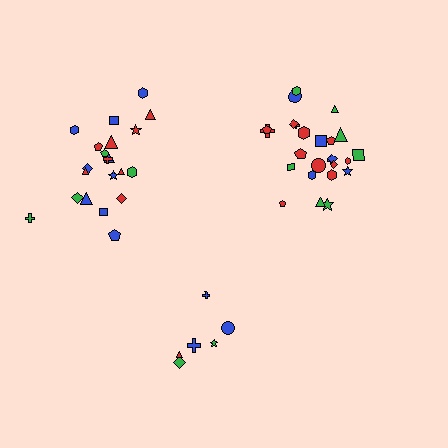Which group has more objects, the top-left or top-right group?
The top-right group.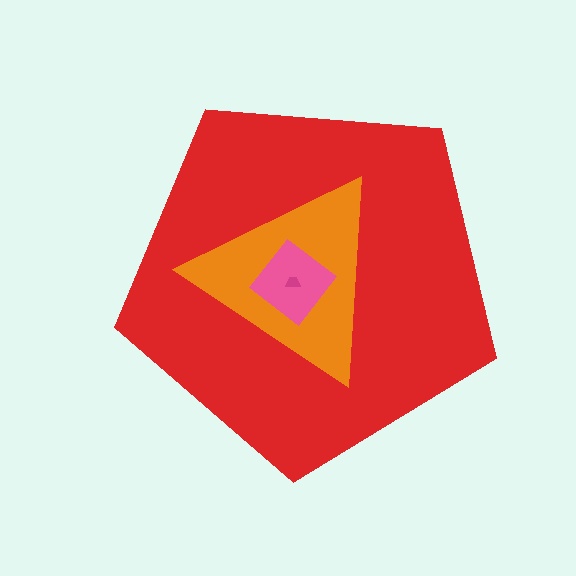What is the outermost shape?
The red pentagon.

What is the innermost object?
The magenta trapezoid.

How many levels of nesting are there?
4.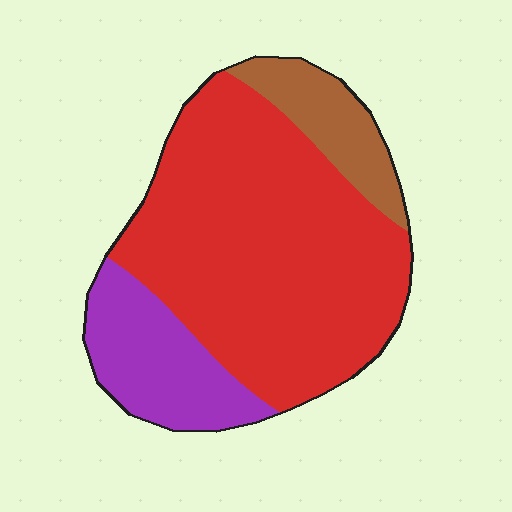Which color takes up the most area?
Red, at roughly 70%.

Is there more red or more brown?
Red.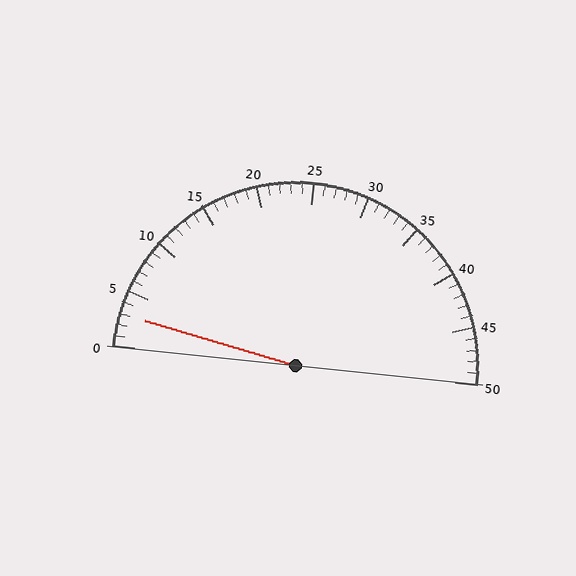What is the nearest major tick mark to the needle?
The nearest major tick mark is 5.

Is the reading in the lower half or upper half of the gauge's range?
The reading is in the lower half of the range (0 to 50).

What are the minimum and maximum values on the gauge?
The gauge ranges from 0 to 50.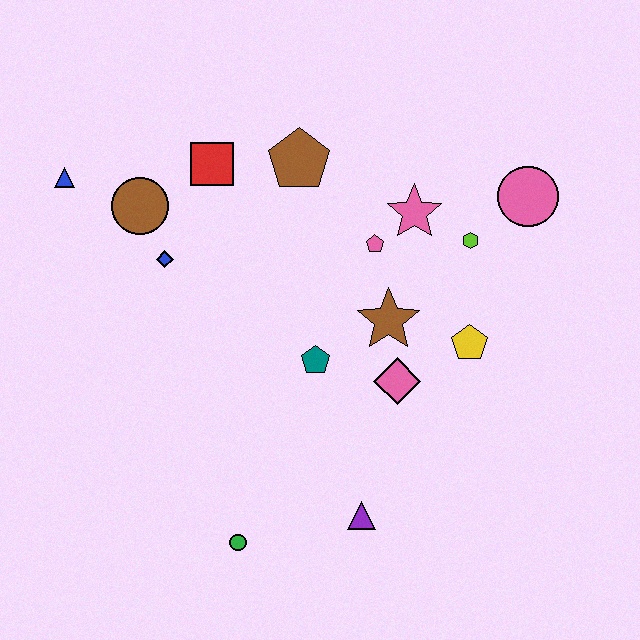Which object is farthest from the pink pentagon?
The green circle is farthest from the pink pentagon.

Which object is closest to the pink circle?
The lime hexagon is closest to the pink circle.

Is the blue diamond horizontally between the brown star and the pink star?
No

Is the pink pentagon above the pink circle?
No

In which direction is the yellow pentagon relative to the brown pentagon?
The yellow pentagon is below the brown pentagon.